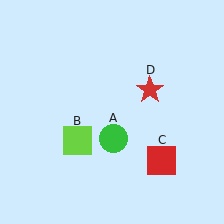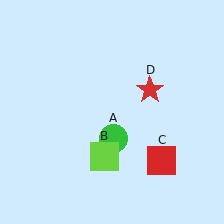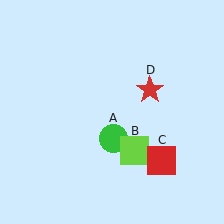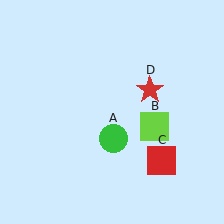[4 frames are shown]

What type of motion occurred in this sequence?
The lime square (object B) rotated counterclockwise around the center of the scene.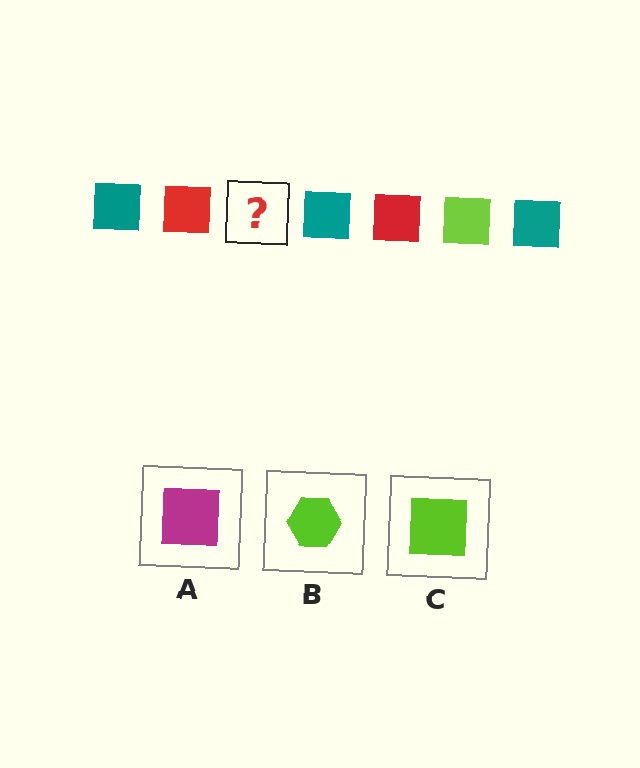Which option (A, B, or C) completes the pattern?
C.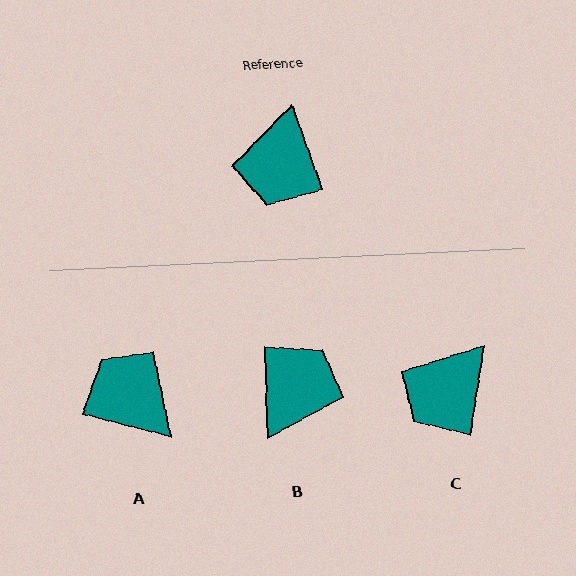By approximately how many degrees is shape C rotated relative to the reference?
Approximately 28 degrees clockwise.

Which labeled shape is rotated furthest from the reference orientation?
B, about 163 degrees away.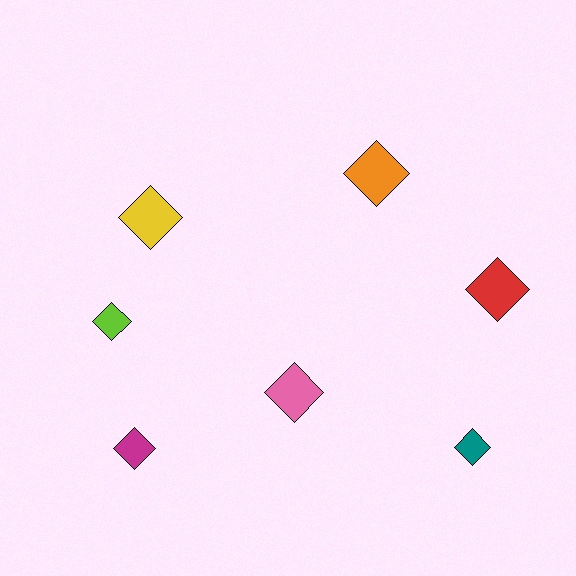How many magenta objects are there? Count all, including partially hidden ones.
There is 1 magenta object.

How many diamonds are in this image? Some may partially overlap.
There are 7 diamonds.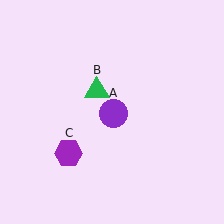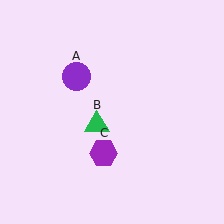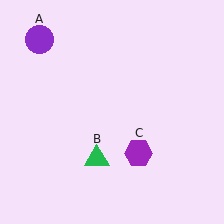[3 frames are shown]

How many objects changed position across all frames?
3 objects changed position: purple circle (object A), green triangle (object B), purple hexagon (object C).